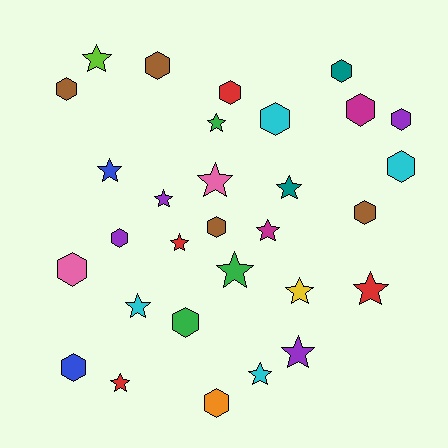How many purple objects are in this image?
There are 4 purple objects.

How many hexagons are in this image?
There are 15 hexagons.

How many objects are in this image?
There are 30 objects.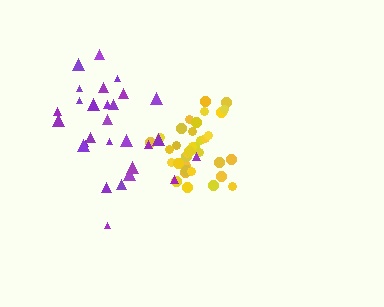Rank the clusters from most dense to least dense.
yellow, purple.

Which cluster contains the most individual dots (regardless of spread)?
Yellow (35).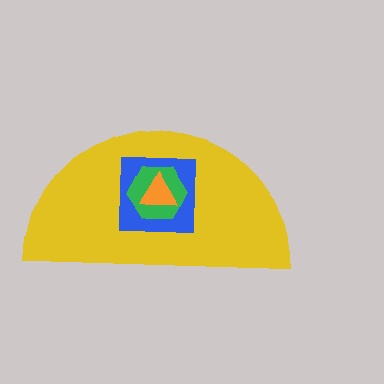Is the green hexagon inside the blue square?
Yes.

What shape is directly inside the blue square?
The green hexagon.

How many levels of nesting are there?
4.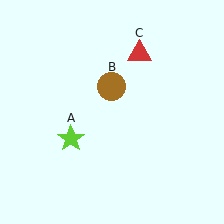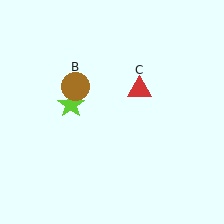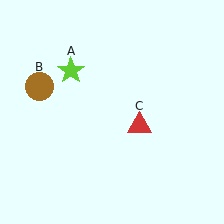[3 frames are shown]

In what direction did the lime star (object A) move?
The lime star (object A) moved up.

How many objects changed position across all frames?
3 objects changed position: lime star (object A), brown circle (object B), red triangle (object C).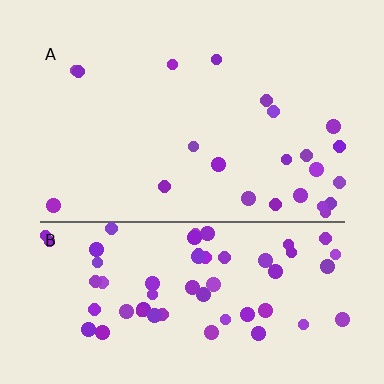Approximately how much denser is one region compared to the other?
Approximately 2.8× — region B over region A.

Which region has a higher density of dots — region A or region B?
B (the bottom).